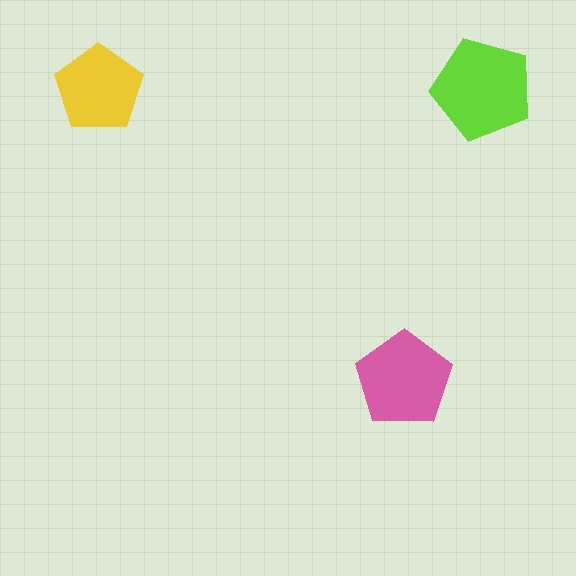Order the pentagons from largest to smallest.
the lime one, the pink one, the yellow one.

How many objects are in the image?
There are 3 objects in the image.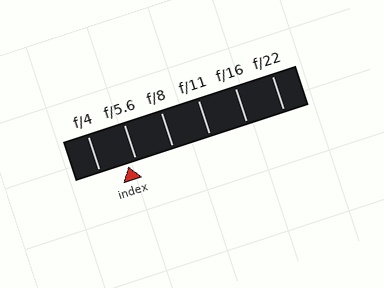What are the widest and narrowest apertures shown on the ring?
The widest aperture shown is f/4 and the narrowest is f/22.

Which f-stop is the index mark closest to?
The index mark is closest to f/5.6.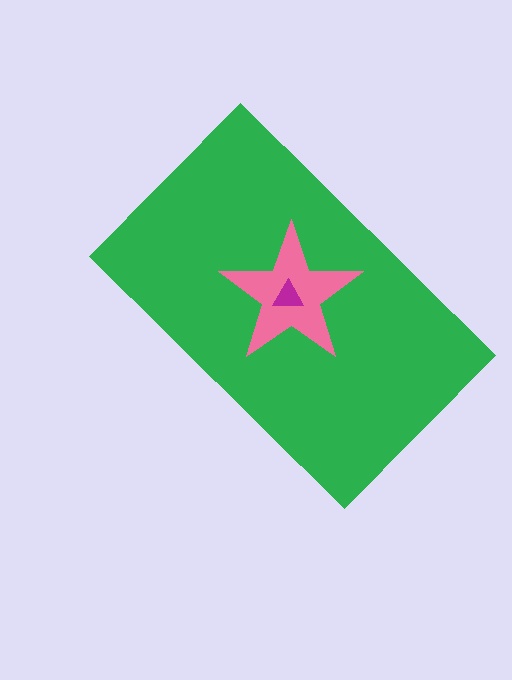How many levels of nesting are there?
3.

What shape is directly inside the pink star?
The magenta triangle.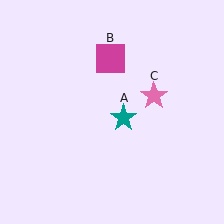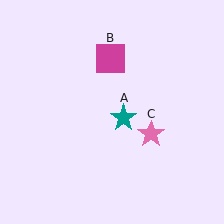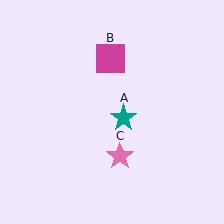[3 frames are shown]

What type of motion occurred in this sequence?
The pink star (object C) rotated clockwise around the center of the scene.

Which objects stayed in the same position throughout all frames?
Teal star (object A) and magenta square (object B) remained stationary.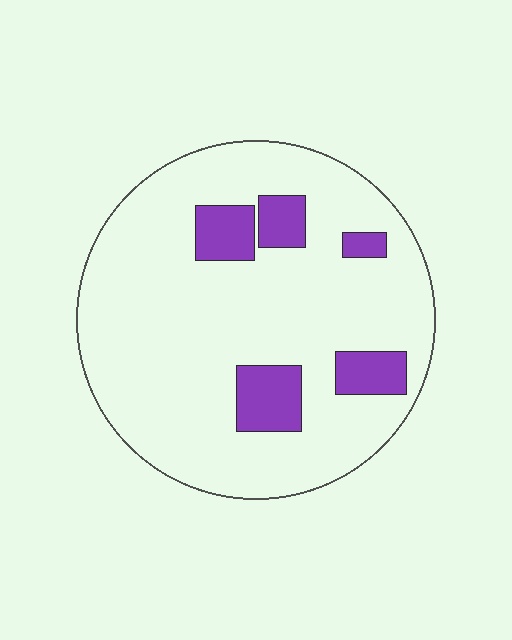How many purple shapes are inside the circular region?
5.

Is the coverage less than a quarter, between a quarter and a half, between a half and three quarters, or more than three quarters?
Less than a quarter.